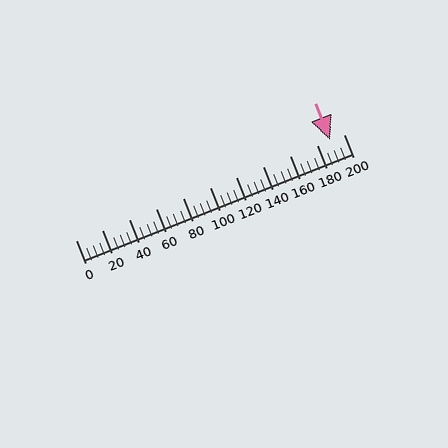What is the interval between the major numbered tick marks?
The major tick marks are spaced 20 units apart.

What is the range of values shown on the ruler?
The ruler shows values from 0 to 200.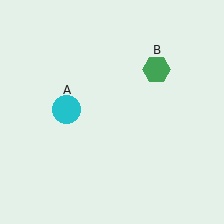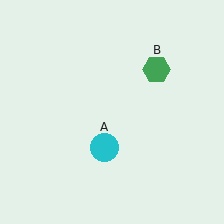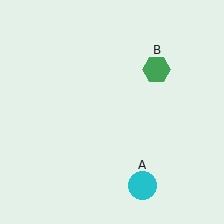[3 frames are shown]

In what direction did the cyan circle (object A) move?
The cyan circle (object A) moved down and to the right.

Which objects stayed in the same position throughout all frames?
Green hexagon (object B) remained stationary.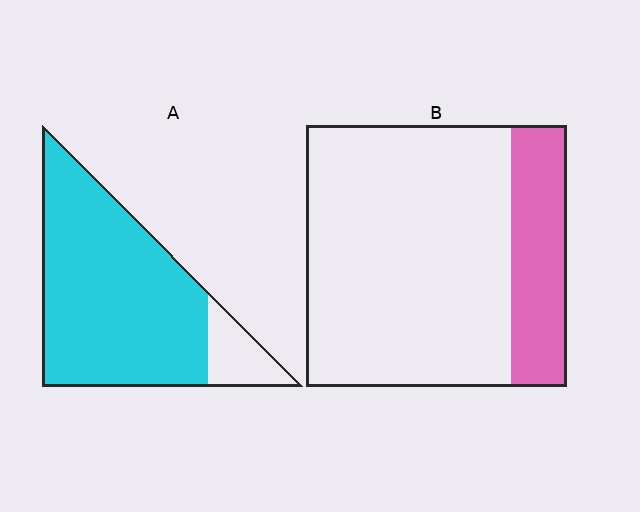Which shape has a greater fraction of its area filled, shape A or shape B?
Shape A.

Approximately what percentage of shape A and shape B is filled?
A is approximately 85% and B is approximately 20%.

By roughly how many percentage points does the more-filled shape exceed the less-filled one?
By roughly 65 percentage points (A over B).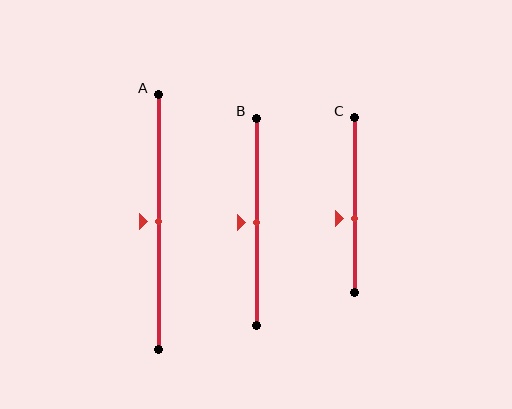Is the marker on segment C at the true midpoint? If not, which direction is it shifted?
No, the marker on segment C is shifted downward by about 8% of the segment length.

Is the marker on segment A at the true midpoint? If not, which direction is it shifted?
Yes, the marker on segment A is at the true midpoint.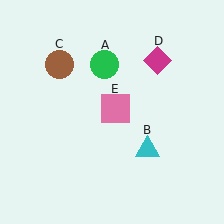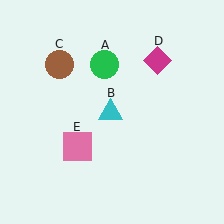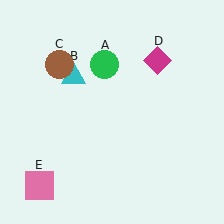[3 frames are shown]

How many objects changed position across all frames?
2 objects changed position: cyan triangle (object B), pink square (object E).